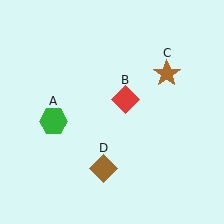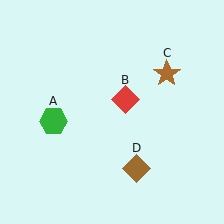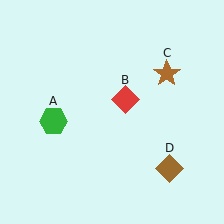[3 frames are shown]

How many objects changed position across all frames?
1 object changed position: brown diamond (object D).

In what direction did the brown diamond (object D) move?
The brown diamond (object D) moved right.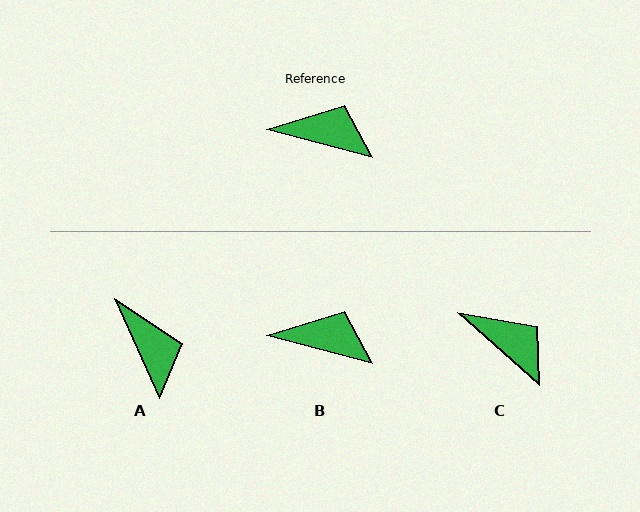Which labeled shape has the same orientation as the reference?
B.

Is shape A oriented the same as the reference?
No, it is off by about 51 degrees.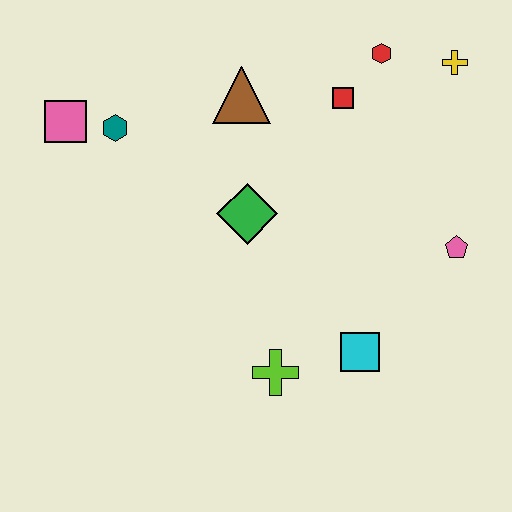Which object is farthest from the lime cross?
The yellow cross is farthest from the lime cross.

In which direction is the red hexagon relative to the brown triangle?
The red hexagon is to the right of the brown triangle.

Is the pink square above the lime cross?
Yes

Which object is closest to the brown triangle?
The red square is closest to the brown triangle.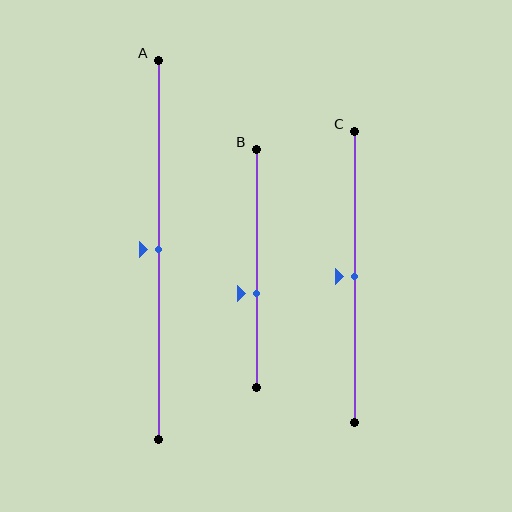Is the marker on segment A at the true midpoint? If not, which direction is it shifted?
Yes, the marker on segment A is at the true midpoint.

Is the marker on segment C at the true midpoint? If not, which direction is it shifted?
Yes, the marker on segment C is at the true midpoint.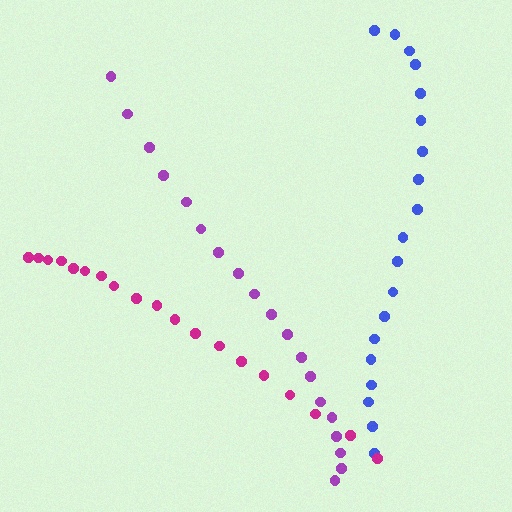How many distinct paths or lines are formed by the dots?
There are 3 distinct paths.